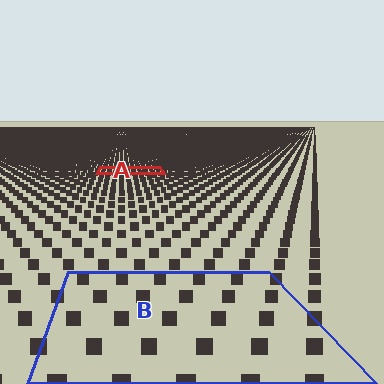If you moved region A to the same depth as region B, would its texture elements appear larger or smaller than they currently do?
They would appear larger. At a closer depth, the same texture elements are projected at a bigger on-screen size.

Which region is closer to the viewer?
Region B is closer. The texture elements there are larger and more spread out.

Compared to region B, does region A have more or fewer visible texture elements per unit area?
Region A has more texture elements per unit area — they are packed more densely because it is farther away.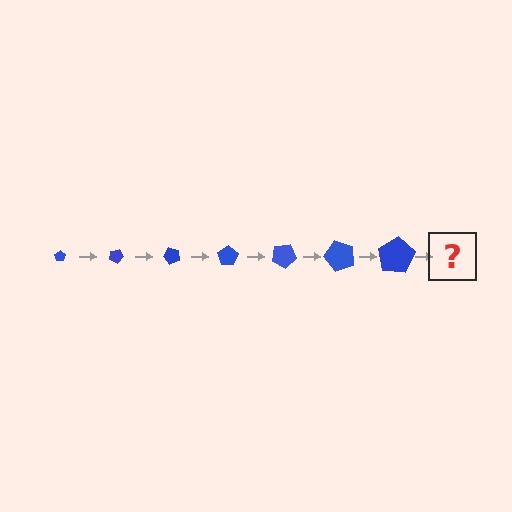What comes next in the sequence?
The next element should be a pentagon, larger than the previous one and rotated 175 degrees from the start.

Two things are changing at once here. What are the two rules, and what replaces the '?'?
The two rules are that the pentagon grows larger each step and it rotates 25 degrees each step. The '?' should be a pentagon, larger than the previous one and rotated 175 degrees from the start.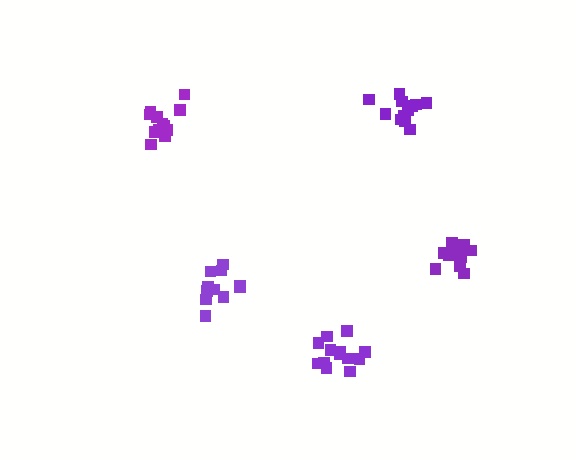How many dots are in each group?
Group 1: 14 dots, Group 2: 12 dots, Group 3: 10 dots, Group 4: 11 dots, Group 5: 13 dots (60 total).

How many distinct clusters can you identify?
There are 5 distinct clusters.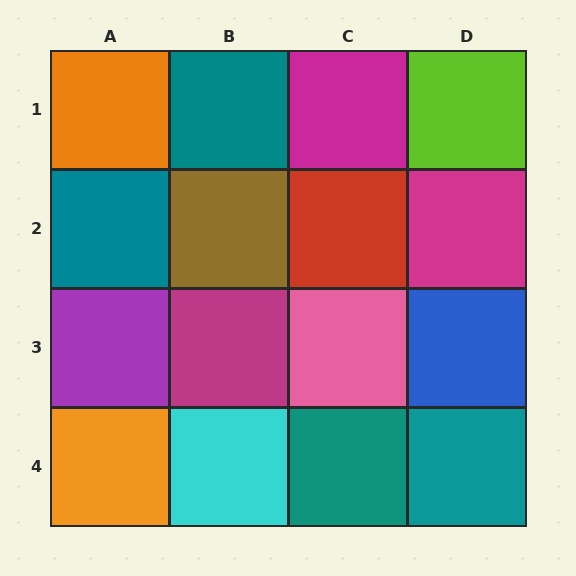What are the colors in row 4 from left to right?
Orange, cyan, teal, teal.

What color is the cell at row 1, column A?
Orange.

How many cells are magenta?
3 cells are magenta.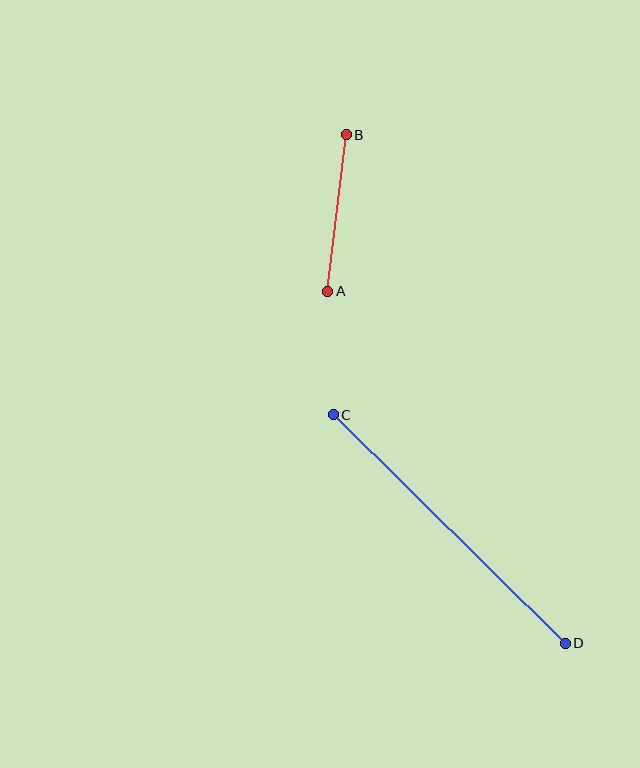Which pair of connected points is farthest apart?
Points C and D are farthest apart.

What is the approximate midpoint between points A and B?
The midpoint is at approximately (337, 213) pixels.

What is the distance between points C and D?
The distance is approximately 326 pixels.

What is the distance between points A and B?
The distance is approximately 157 pixels.